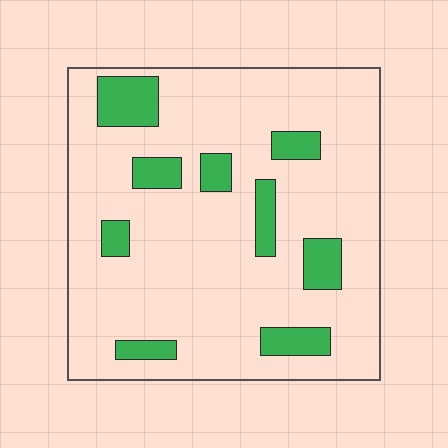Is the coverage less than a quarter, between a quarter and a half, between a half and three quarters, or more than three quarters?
Less than a quarter.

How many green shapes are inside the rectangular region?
9.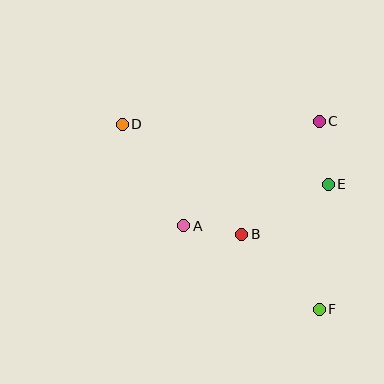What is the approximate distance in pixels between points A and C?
The distance between A and C is approximately 171 pixels.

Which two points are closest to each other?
Points A and B are closest to each other.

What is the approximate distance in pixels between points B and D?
The distance between B and D is approximately 163 pixels.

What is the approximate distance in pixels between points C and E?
The distance between C and E is approximately 63 pixels.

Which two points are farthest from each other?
Points D and F are farthest from each other.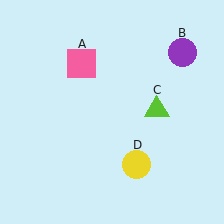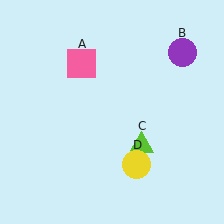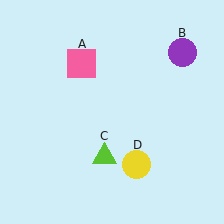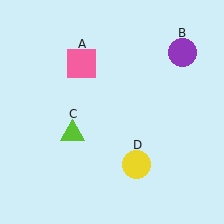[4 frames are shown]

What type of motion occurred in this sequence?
The lime triangle (object C) rotated clockwise around the center of the scene.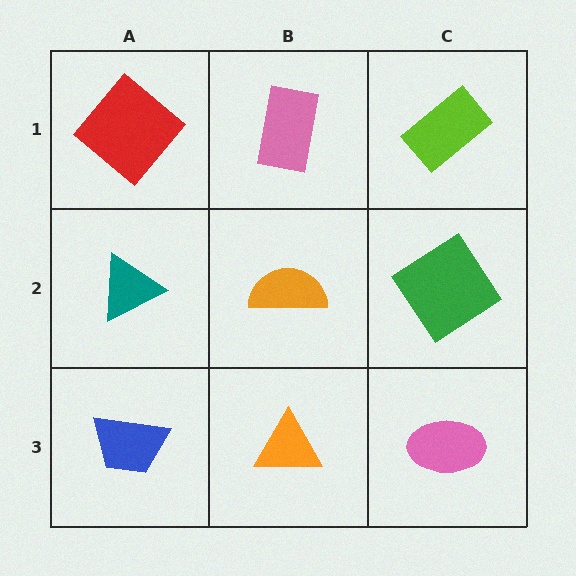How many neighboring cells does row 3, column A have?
2.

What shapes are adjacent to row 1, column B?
An orange semicircle (row 2, column B), a red diamond (row 1, column A), a lime rectangle (row 1, column C).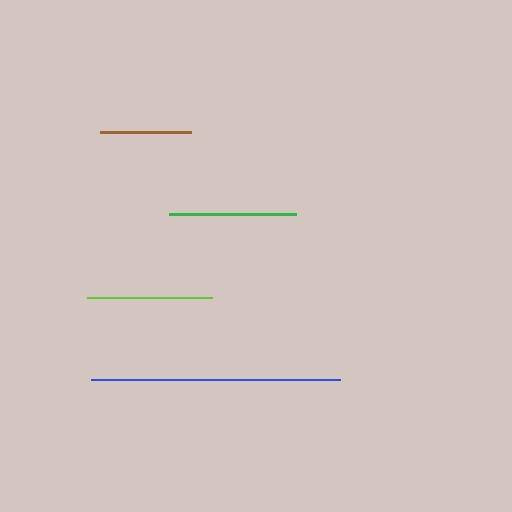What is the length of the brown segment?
The brown segment is approximately 91 pixels long.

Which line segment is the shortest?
The brown line is the shortest at approximately 91 pixels.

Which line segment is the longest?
The blue line is the longest at approximately 249 pixels.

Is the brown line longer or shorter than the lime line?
The lime line is longer than the brown line.